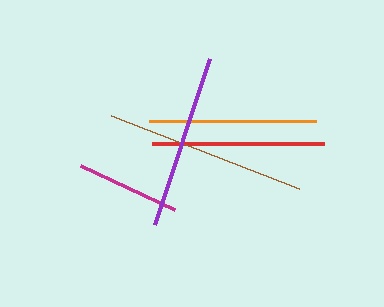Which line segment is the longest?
The brown line is the longest at approximately 202 pixels.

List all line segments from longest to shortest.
From longest to shortest: brown, purple, red, orange, magenta.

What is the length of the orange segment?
The orange segment is approximately 167 pixels long.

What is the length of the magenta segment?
The magenta segment is approximately 103 pixels long.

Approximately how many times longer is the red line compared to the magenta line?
The red line is approximately 1.7 times the length of the magenta line.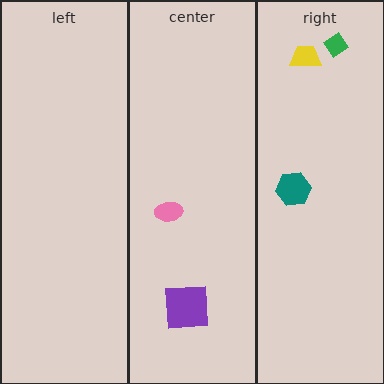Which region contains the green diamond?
The right region.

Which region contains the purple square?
The center region.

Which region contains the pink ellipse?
The center region.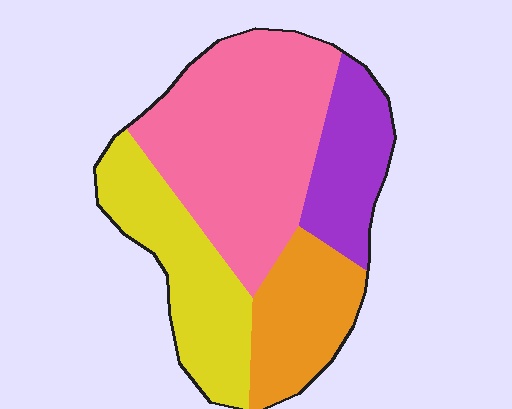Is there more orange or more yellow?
Yellow.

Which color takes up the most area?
Pink, at roughly 40%.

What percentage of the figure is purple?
Purple takes up less than a quarter of the figure.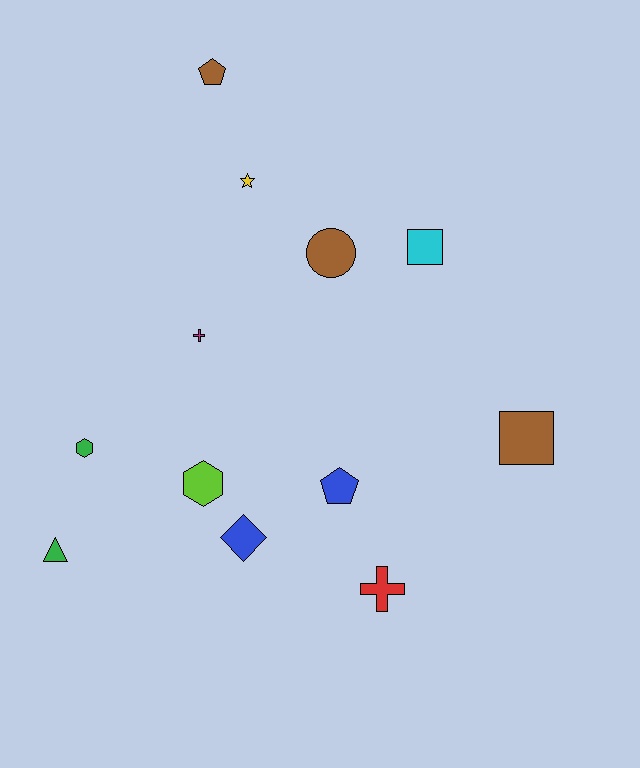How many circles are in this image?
There is 1 circle.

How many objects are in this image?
There are 12 objects.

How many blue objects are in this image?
There are 2 blue objects.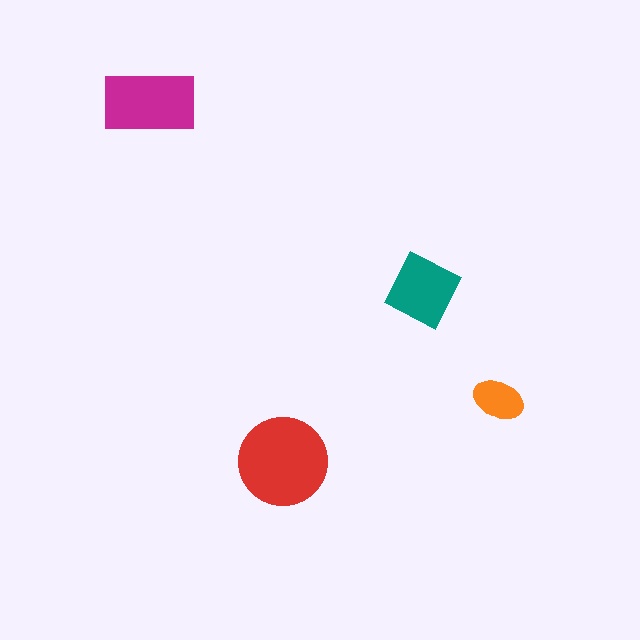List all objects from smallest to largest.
The orange ellipse, the teal diamond, the magenta rectangle, the red circle.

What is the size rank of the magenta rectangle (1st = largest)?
2nd.